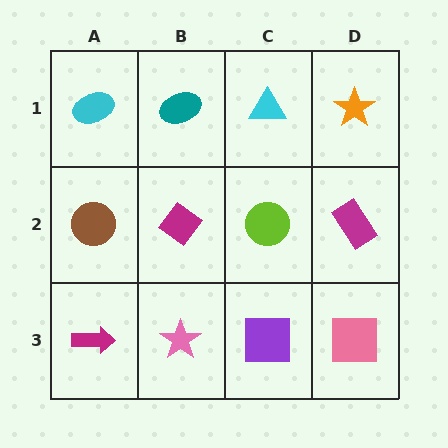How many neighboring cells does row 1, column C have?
3.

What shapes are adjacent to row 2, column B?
A teal ellipse (row 1, column B), a pink star (row 3, column B), a brown circle (row 2, column A), a lime circle (row 2, column C).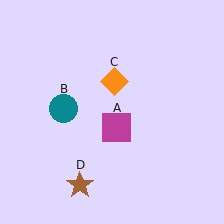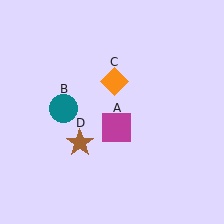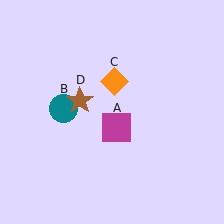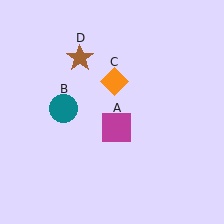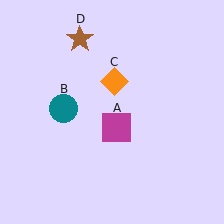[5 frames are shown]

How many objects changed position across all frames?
1 object changed position: brown star (object D).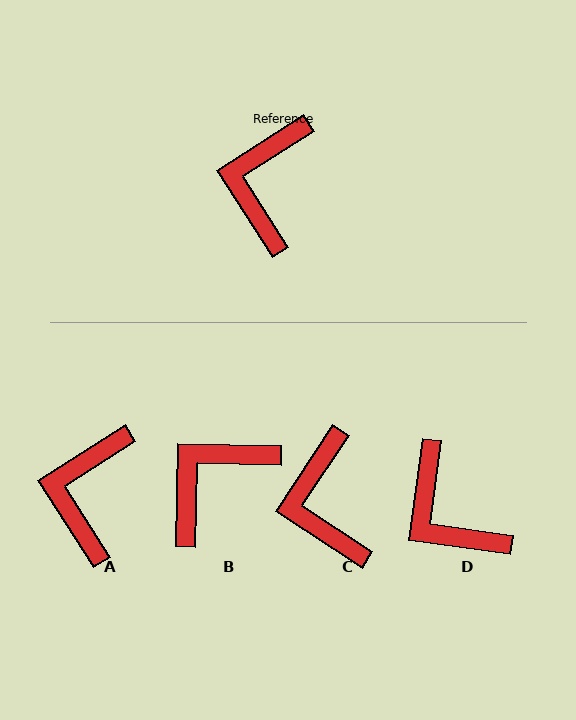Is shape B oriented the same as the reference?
No, it is off by about 34 degrees.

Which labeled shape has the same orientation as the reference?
A.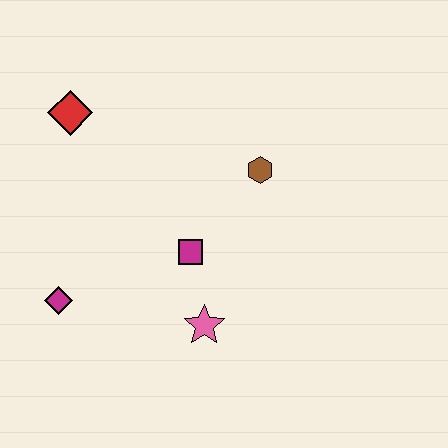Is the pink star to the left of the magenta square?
No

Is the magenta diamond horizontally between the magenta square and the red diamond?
No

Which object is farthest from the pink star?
The red diamond is farthest from the pink star.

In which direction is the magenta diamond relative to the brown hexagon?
The magenta diamond is to the left of the brown hexagon.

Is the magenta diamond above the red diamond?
No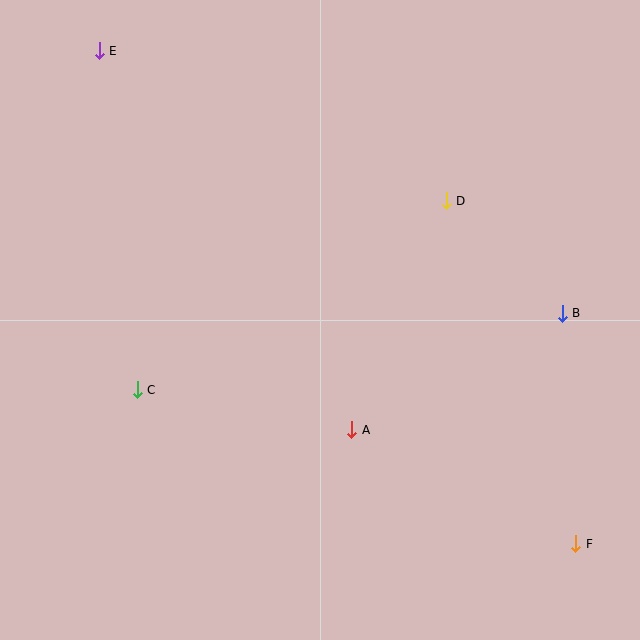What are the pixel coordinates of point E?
Point E is at (99, 51).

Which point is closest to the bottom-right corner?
Point F is closest to the bottom-right corner.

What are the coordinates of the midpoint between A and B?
The midpoint between A and B is at (457, 371).